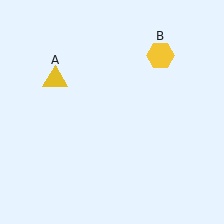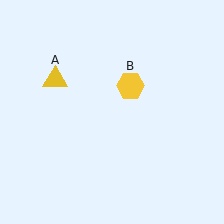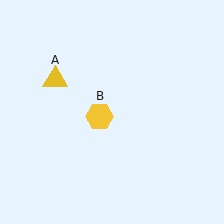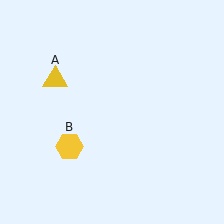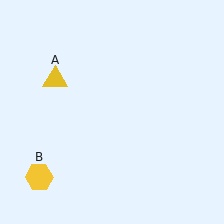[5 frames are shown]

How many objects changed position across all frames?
1 object changed position: yellow hexagon (object B).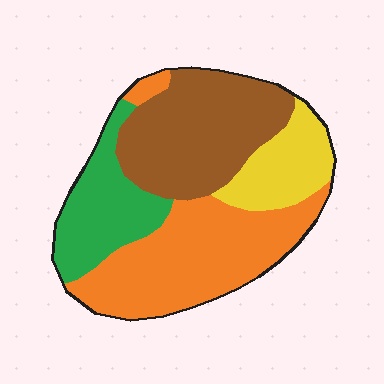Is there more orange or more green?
Orange.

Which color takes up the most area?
Orange, at roughly 35%.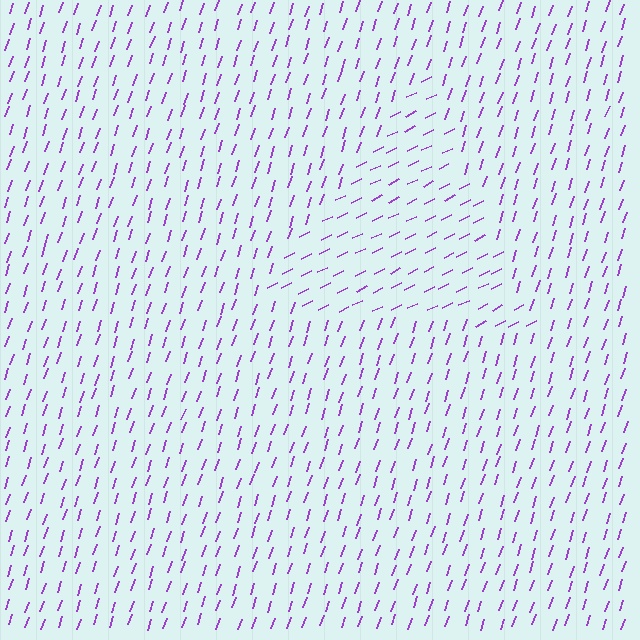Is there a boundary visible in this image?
Yes, there is a texture boundary formed by a change in line orientation.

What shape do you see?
I see a triangle.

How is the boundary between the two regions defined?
The boundary is defined purely by a change in line orientation (approximately 45 degrees difference). All lines are the same color and thickness.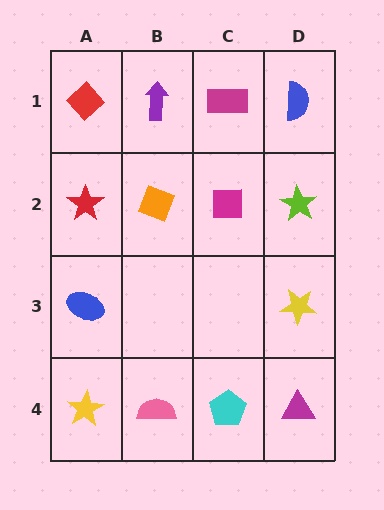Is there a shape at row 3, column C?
No, that cell is empty.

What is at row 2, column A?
A red star.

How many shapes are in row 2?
4 shapes.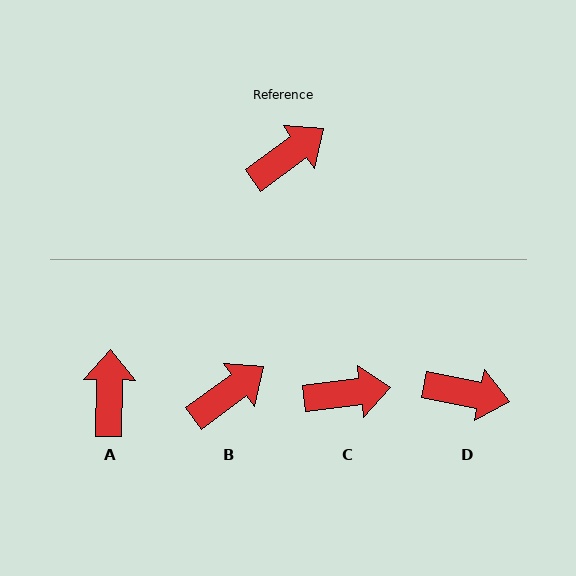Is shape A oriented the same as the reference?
No, it is off by about 53 degrees.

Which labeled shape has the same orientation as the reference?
B.